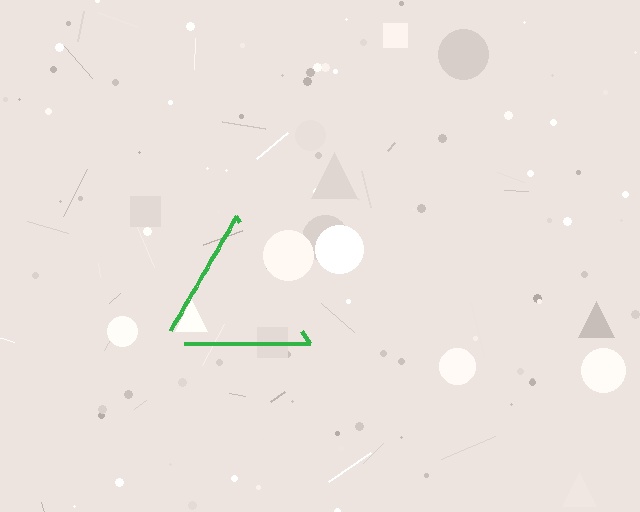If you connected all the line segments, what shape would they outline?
They would outline a triangle.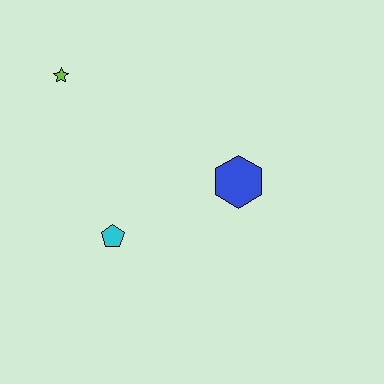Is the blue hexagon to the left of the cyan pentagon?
No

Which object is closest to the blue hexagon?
The cyan pentagon is closest to the blue hexagon.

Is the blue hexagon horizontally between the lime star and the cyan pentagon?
No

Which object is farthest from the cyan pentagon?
The lime star is farthest from the cyan pentagon.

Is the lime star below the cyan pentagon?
No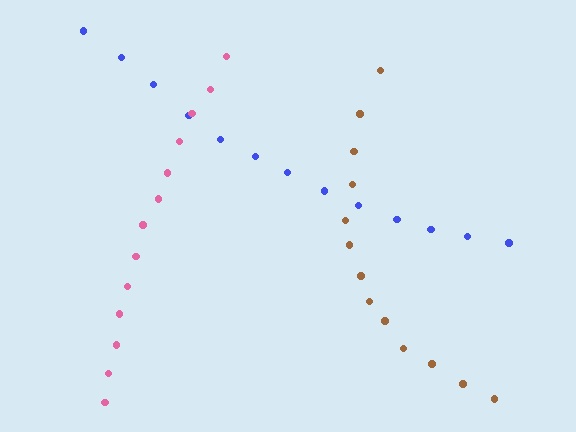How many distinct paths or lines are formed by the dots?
There are 3 distinct paths.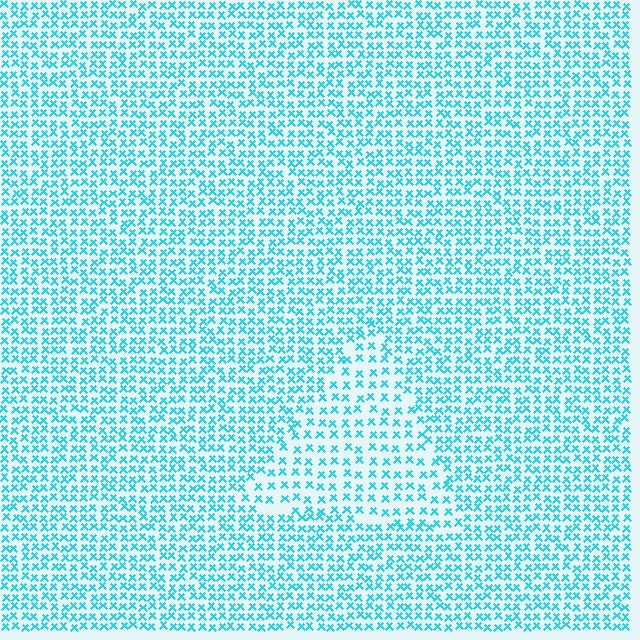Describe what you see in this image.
The image contains small cyan elements arranged at two different densities. A triangle-shaped region is visible where the elements are less densely packed than the surrounding area.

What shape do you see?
I see a triangle.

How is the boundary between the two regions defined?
The boundary is defined by a change in element density (approximately 1.6x ratio). All elements are the same color, size, and shape.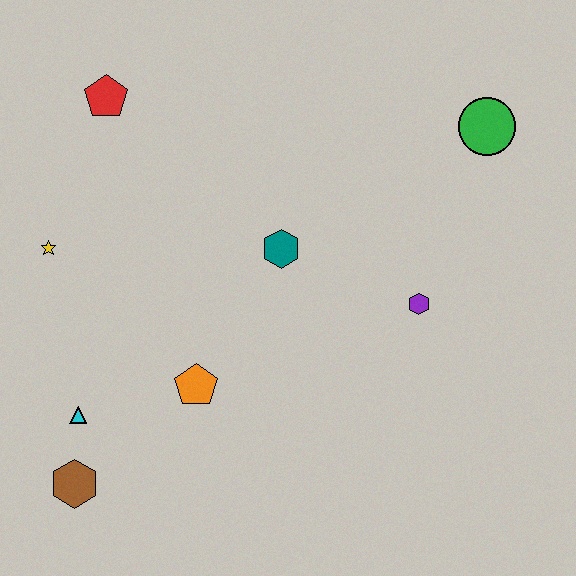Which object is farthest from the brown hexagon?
The green circle is farthest from the brown hexagon.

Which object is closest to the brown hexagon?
The cyan triangle is closest to the brown hexagon.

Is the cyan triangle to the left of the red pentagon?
Yes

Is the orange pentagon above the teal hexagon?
No